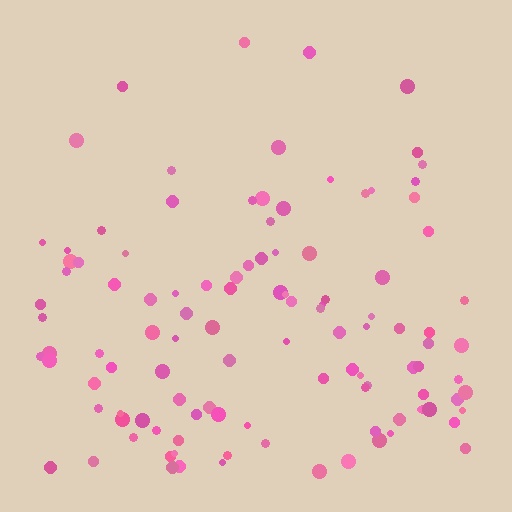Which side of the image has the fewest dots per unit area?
The top.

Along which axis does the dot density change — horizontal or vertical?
Vertical.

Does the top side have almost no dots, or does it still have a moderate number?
Still a moderate number, just noticeably fewer than the bottom.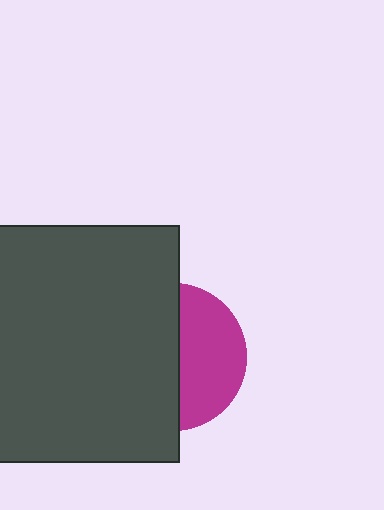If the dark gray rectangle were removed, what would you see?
You would see the complete magenta circle.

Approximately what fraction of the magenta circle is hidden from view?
Roughly 56% of the magenta circle is hidden behind the dark gray rectangle.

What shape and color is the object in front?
The object in front is a dark gray rectangle.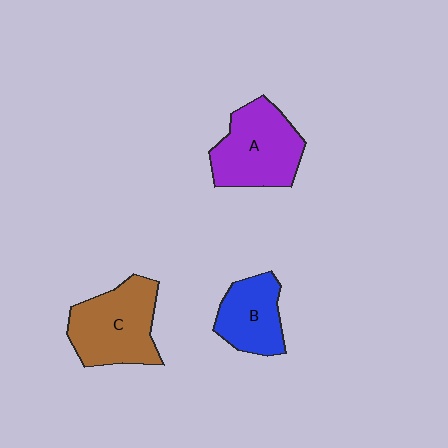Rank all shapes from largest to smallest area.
From largest to smallest: C (brown), A (purple), B (blue).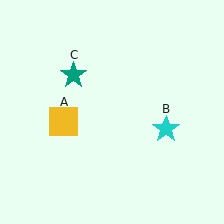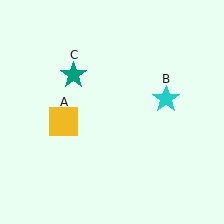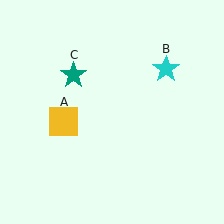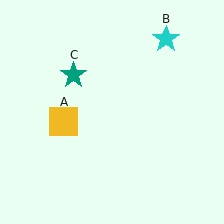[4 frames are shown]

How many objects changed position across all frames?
1 object changed position: cyan star (object B).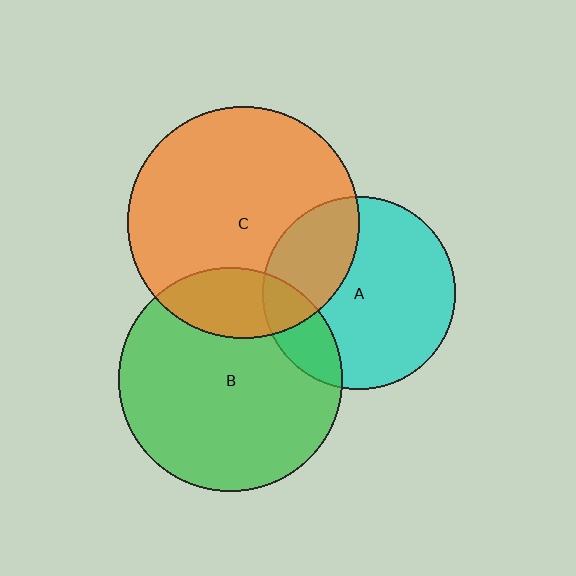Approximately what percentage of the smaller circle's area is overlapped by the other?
Approximately 15%.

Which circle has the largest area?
Circle C (orange).